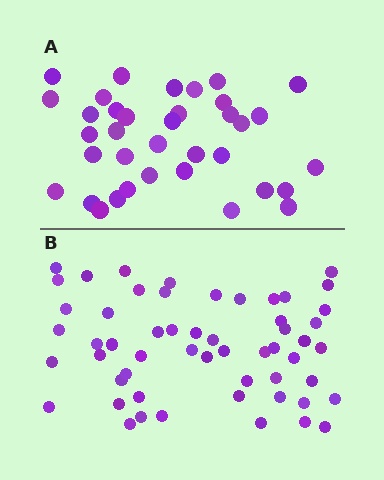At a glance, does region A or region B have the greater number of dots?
Region B (the bottom region) has more dots.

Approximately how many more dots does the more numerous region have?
Region B has approximately 20 more dots than region A.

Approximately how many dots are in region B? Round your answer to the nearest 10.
About 60 dots. (The exact count is 55, which rounds to 60.)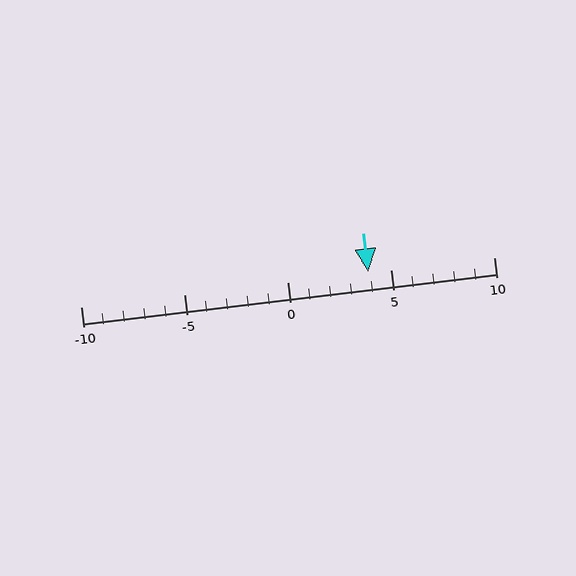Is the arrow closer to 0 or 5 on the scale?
The arrow is closer to 5.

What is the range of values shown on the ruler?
The ruler shows values from -10 to 10.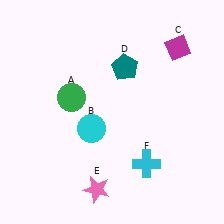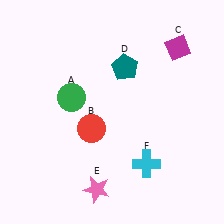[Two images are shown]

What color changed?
The circle (B) changed from cyan in Image 1 to red in Image 2.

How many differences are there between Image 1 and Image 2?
There is 1 difference between the two images.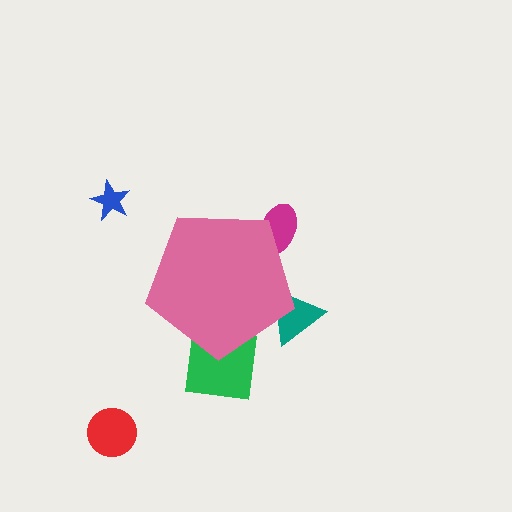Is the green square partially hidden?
Yes, the green square is partially hidden behind the pink pentagon.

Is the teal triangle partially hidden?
Yes, the teal triangle is partially hidden behind the pink pentagon.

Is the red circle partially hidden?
No, the red circle is fully visible.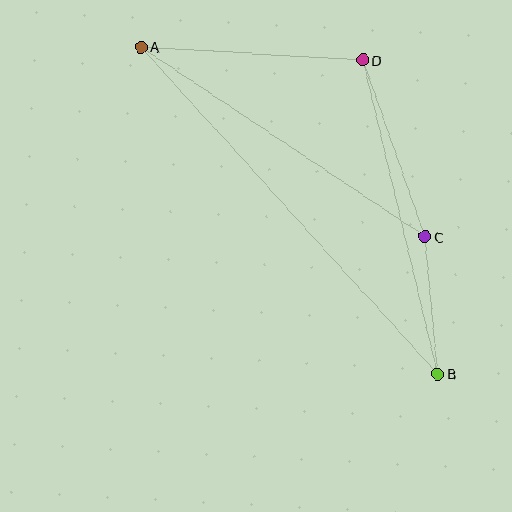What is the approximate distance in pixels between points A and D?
The distance between A and D is approximately 222 pixels.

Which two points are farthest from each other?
Points A and B are farthest from each other.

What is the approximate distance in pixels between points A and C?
The distance between A and C is approximately 341 pixels.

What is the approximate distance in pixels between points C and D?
The distance between C and D is approximately 187 pixels.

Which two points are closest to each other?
Points B and C are closest to each other.